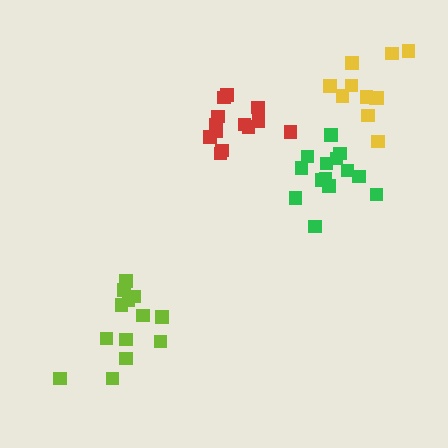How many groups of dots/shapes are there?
There are 4 groups.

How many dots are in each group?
Group 1: 13 dots, Group 2: 14 dots, Group 3: 13 dots, Group 4: 11 dots (51 total).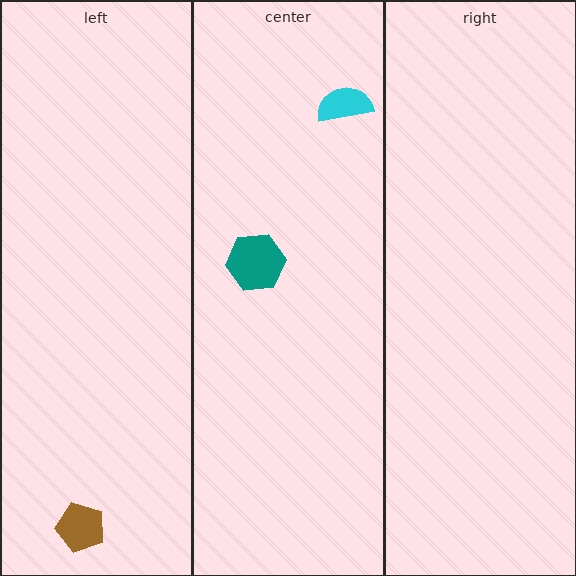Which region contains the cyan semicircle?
The center region.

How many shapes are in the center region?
2.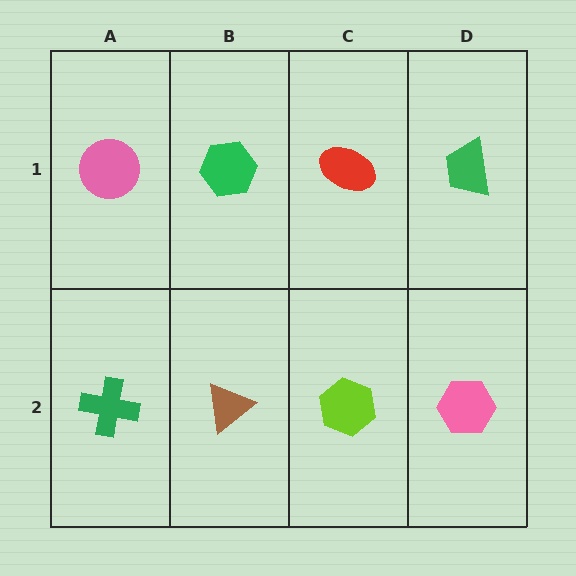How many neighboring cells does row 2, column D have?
2.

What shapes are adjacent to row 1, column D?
A pink hexagon (row 2, column D), a red ellipse (row 1, column C).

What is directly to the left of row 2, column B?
A green cross.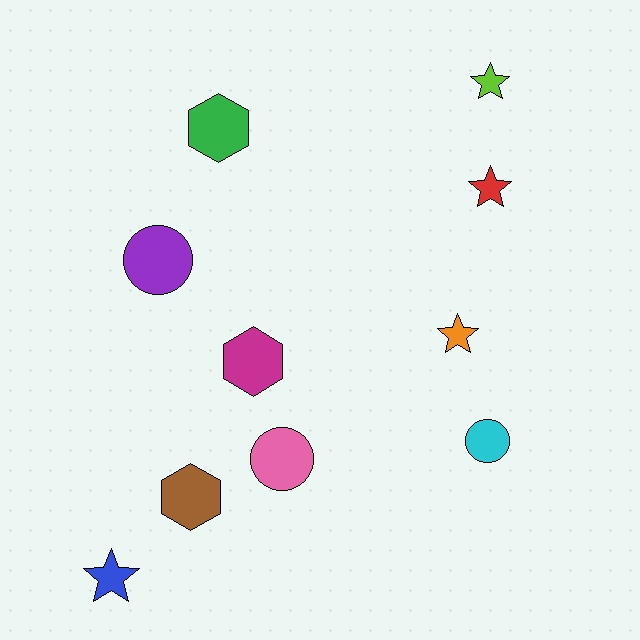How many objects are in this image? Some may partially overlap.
There are 10 objects.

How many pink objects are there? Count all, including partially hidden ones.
There is 1 pink object.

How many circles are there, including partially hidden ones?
There are 3 circles.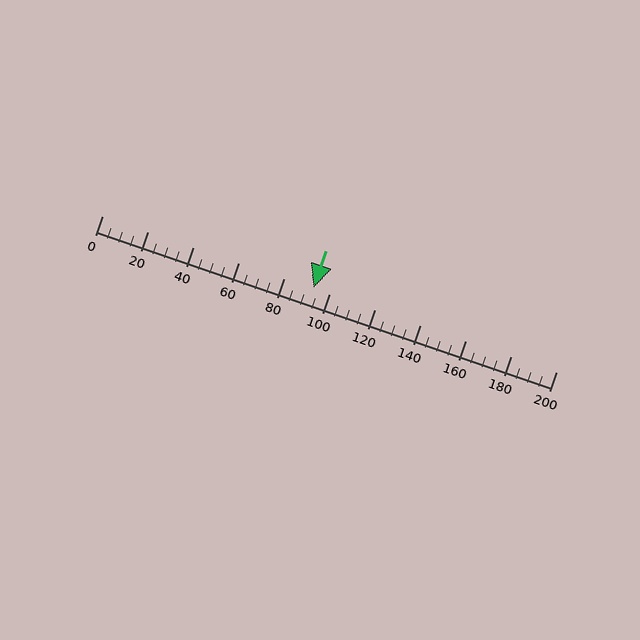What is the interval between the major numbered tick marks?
The major tick marks are spaced 20 units apart.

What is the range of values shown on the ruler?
The ruler shows values from 0 to 200.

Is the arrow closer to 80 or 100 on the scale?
The arrow is closer to 100.